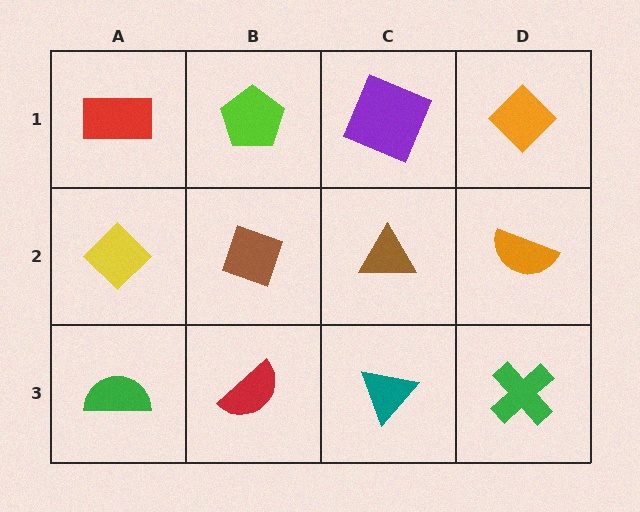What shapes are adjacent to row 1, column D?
An orange semicircle (row 2, column D), a purple square (row 1, column C).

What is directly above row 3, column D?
An orange semicircle.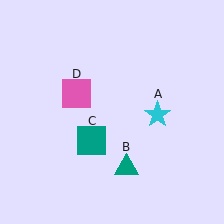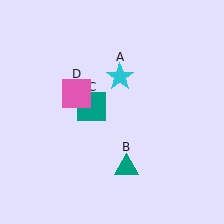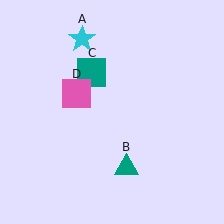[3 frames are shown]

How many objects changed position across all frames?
2 objects changed position: cyan star (object A), teal square (object C).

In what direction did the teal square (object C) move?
The teal square (object C) moved up.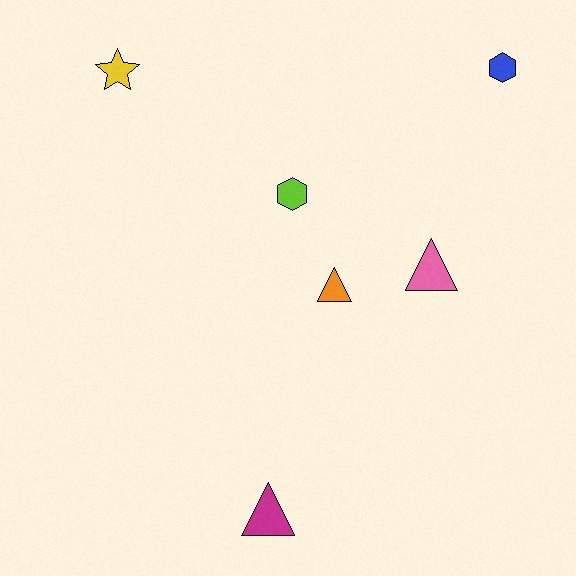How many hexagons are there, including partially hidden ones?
There are 2 hexagons.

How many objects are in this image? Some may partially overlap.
There are 6 objects.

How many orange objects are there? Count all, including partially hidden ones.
There is 1 orange object.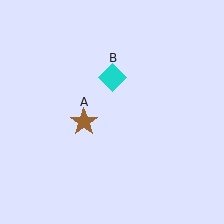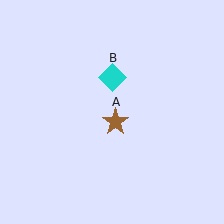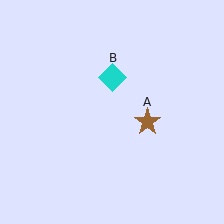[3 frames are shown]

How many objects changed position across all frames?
1 object changed position: brown star (object A).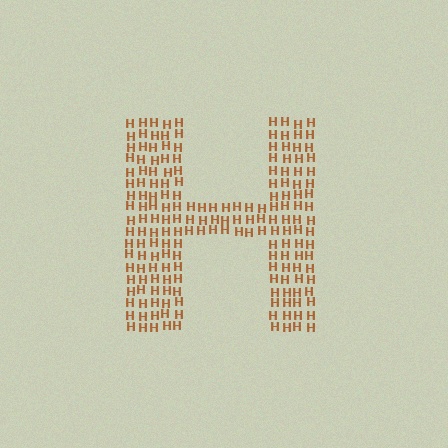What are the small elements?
The small elements are letter H's.